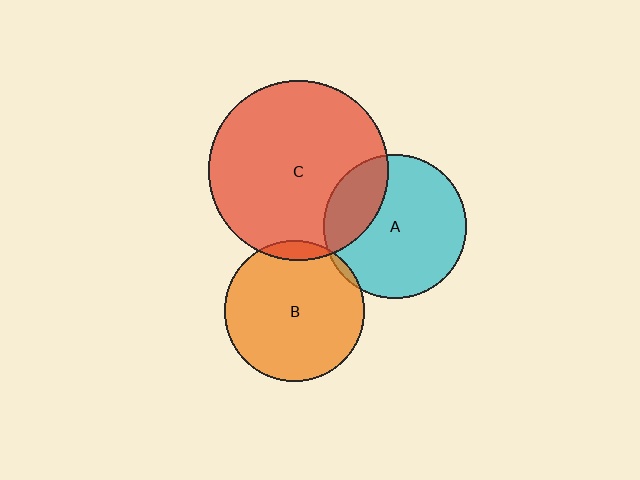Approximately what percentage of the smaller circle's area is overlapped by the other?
Approximately 5%.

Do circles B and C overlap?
Yes.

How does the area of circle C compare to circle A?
Approximately 1.6 times.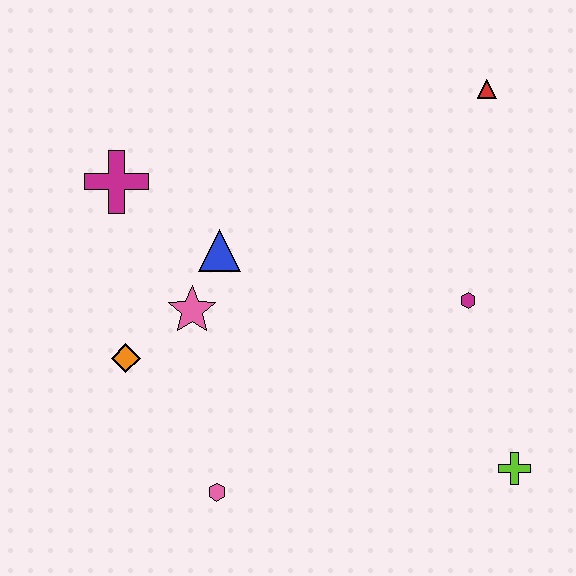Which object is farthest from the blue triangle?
The lime cross is farthest from the blue triangle.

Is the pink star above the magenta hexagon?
No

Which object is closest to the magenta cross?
The blue triangle is closest to the magenta cross.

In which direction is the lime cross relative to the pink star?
The lime cross is to the right of the pink star.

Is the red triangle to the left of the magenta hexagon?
No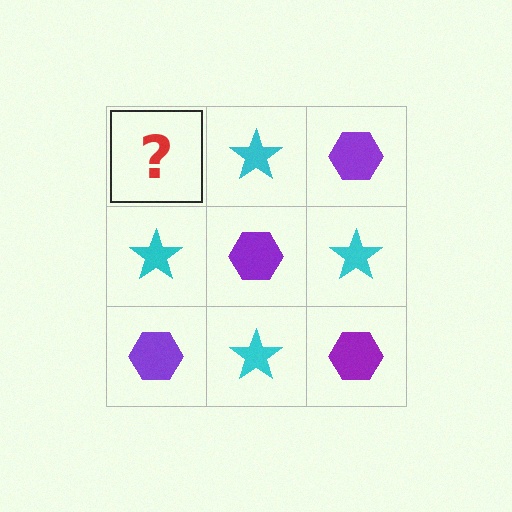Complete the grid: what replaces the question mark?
The question mark should be replaced with a purple hexagon.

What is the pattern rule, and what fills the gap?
The rule is that it alternates purple hexagon and cyan star in a checkerboard pattern. The gap should be filled with a purple hexagon.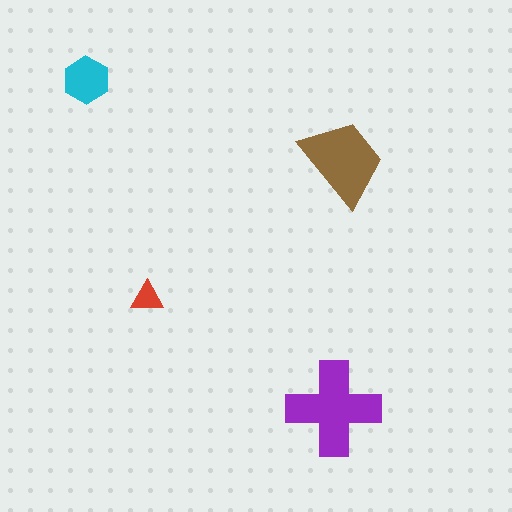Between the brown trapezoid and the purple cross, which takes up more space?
The purple cross.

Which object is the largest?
The purple cross.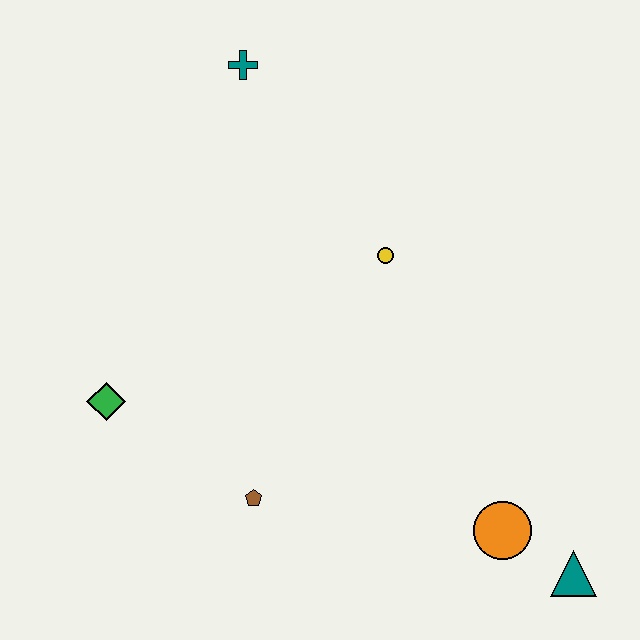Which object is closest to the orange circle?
The teal triangle is closest to the orange circle.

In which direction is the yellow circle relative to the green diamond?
The yellow circle is to the right of the green diamond.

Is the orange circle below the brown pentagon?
Yes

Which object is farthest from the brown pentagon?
The teal cross is farthest from the brown pentagon.